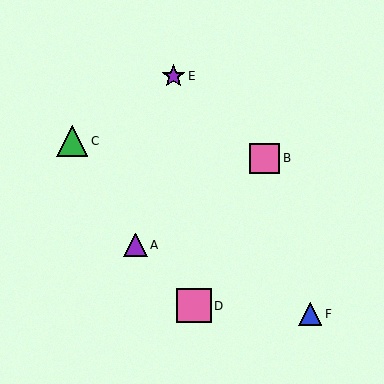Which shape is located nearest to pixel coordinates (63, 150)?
The green triangle (labeled C) at (72, 141) is nearest to that location.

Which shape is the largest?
The pink square (labeled D) is the largest.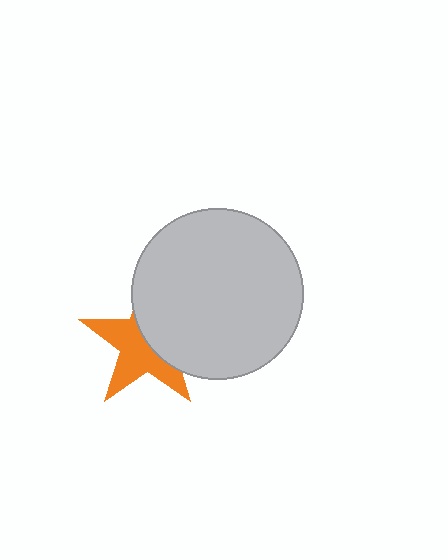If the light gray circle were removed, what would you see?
You would see the complete orange star.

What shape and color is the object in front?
The object in front is a light gray circle.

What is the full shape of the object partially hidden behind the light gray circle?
The partially hidden object is an orange star.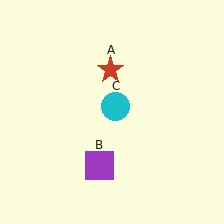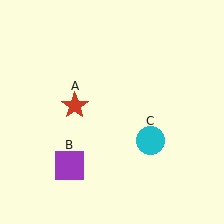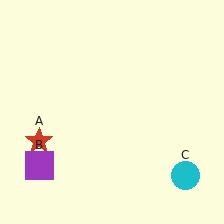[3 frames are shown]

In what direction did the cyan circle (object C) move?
The cyan circle (object C) moved down and to the right.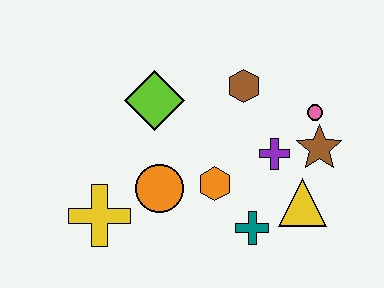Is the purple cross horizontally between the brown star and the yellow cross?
Yes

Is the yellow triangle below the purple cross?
Yes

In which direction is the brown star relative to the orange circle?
The brown star is to the right of the orange circle.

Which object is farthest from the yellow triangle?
The yellow cross is farthest from the yellow triangle.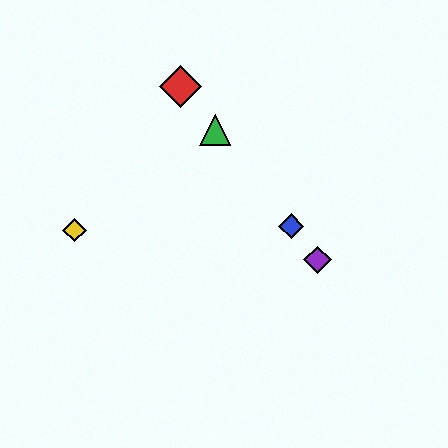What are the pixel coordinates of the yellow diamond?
The yellow diamond is at (74, 230).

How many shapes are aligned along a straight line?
4 shapes (the red diamond, the blue diamond, the green triangle, the purple diamond) are aligned along a straight line.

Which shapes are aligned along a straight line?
The red diamond, the blue diamond, the green triangle, the purple diamond are aligned along a straight line.